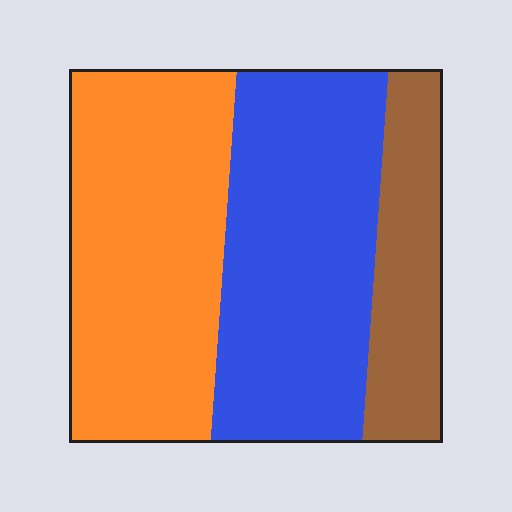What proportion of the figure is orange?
Orange covers roughly 40% of the figure.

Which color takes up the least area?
Brown, at roughly 20%.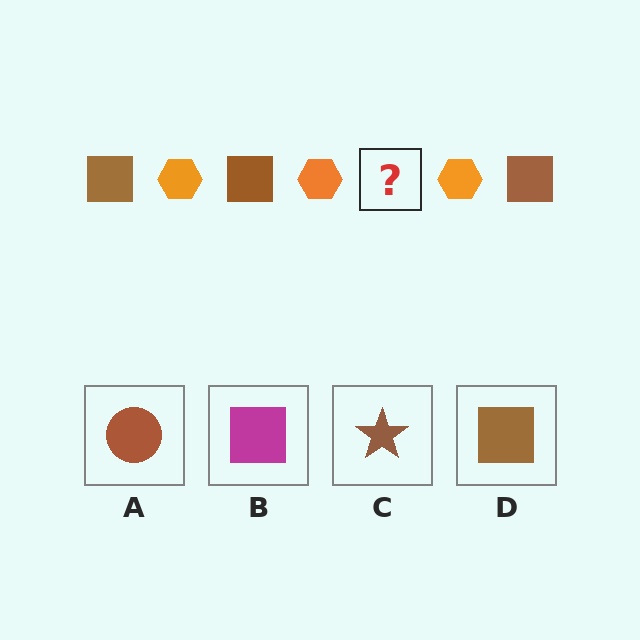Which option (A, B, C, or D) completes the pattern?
D.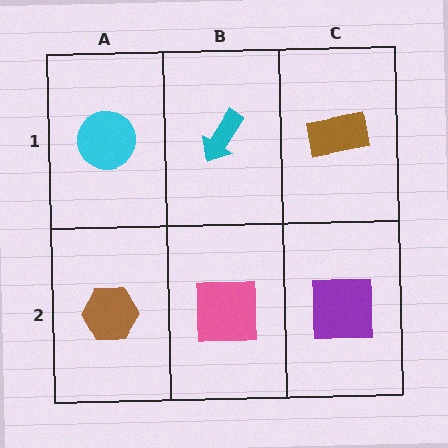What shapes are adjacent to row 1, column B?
A pink square (row 2, column B), a cyan circle (row 1, column A), a brown rectangle (row 1, column C).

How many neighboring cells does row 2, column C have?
2.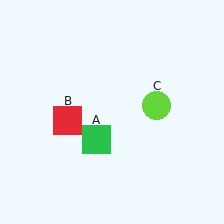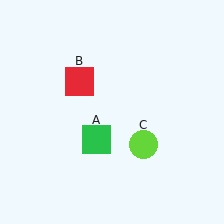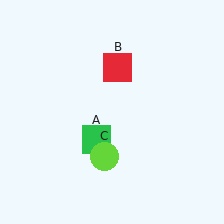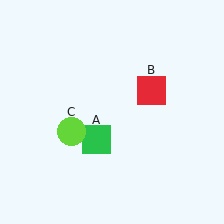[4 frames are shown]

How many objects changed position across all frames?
2 objects changed position: red square (object B), lime circle (object C).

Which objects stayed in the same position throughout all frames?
Green square (object A) remained stationary.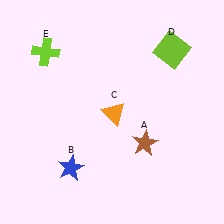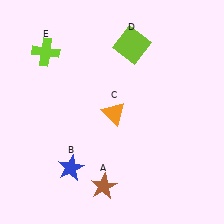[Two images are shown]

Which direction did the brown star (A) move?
The brown star (A) moved down.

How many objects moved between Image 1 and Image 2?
2 objects moved between the two images.